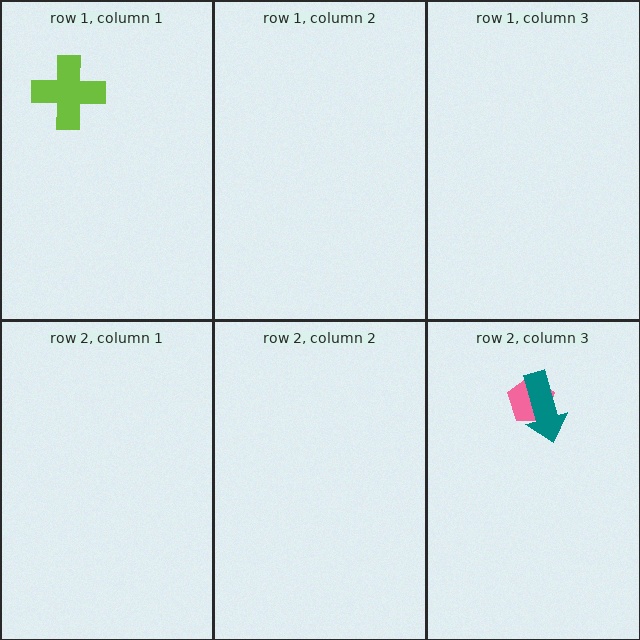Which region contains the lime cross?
The row 1, column 1 region.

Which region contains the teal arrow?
The row 2, column 3 region.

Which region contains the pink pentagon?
The row 2, column 3 region.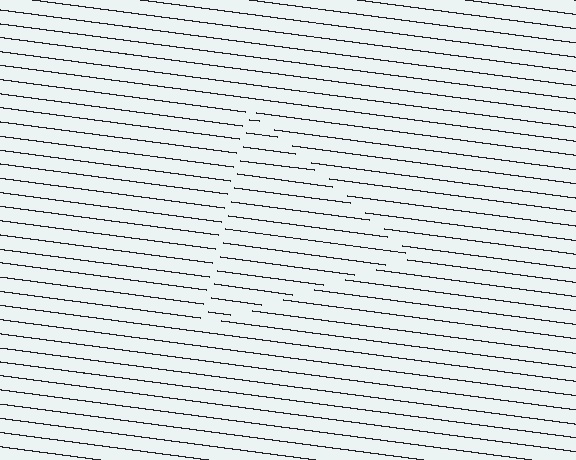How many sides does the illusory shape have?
3 sides — the line-ends trace a triangle.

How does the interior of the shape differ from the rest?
The interior of the shape contains the same grating, shifted by half a period — the contour is defined by the phase discontinuity where line-ends from the inner and outer gratings abut.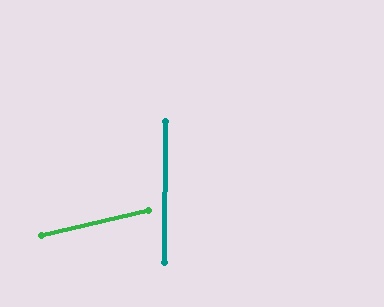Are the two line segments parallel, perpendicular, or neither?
Neither parallel nor perpendicular — they differ by about 77°.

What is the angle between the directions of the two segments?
Approximately 77 degrees.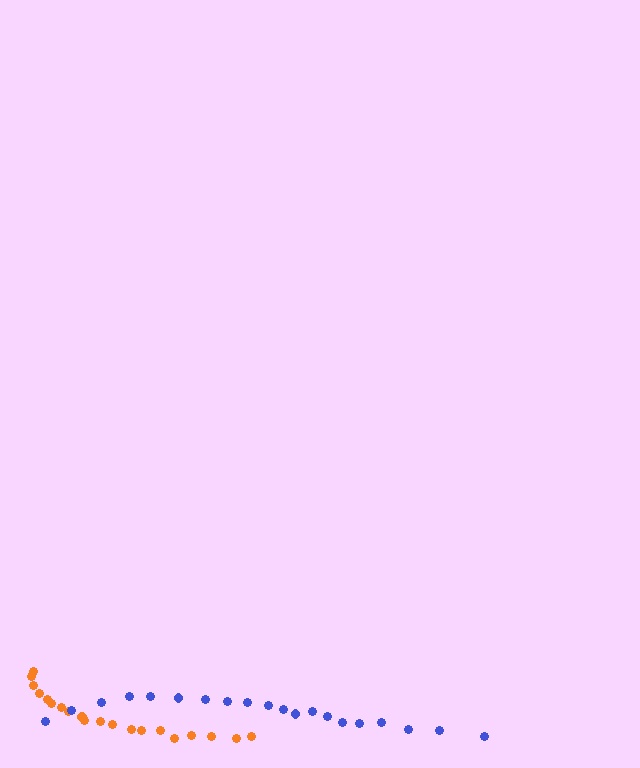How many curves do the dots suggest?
There are 2 distinct paths.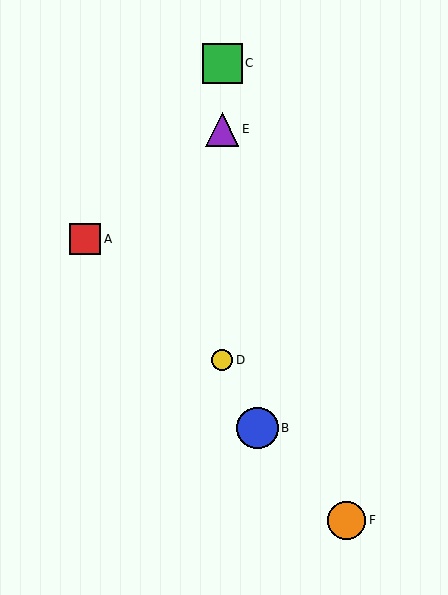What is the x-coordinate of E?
Object E is at x≈222.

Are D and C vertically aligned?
Yes, both are at x≈222.